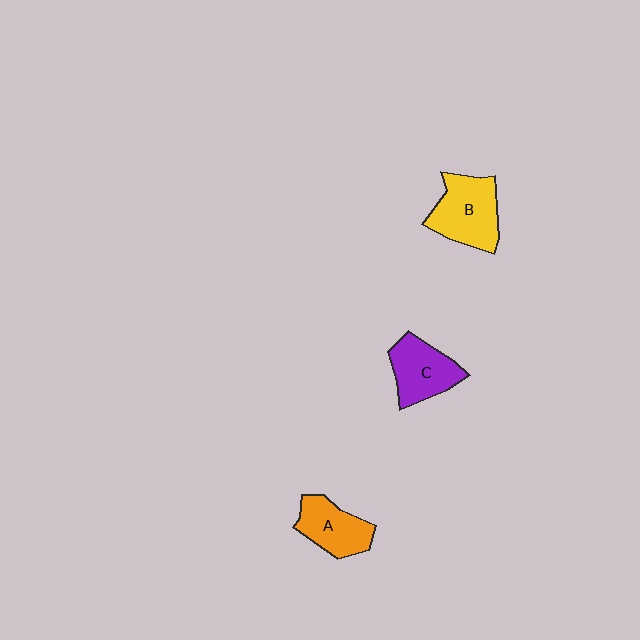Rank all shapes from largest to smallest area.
From largest to smallest: B (yellow), C (purple), A (orange).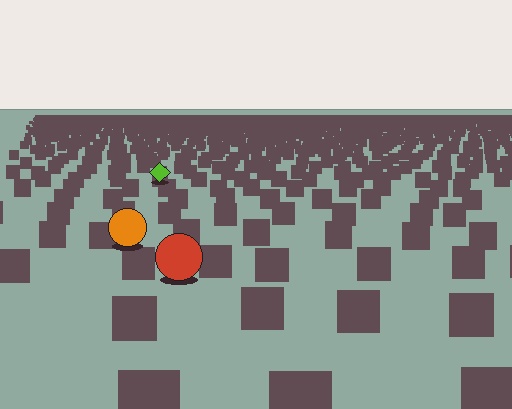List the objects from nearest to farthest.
From nearest to farthest: the red circle, the orange circle, the lime diamond.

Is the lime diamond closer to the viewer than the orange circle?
No. The orange circle is closer — you can tell from the texture gradient: the ground texture is coarser near it.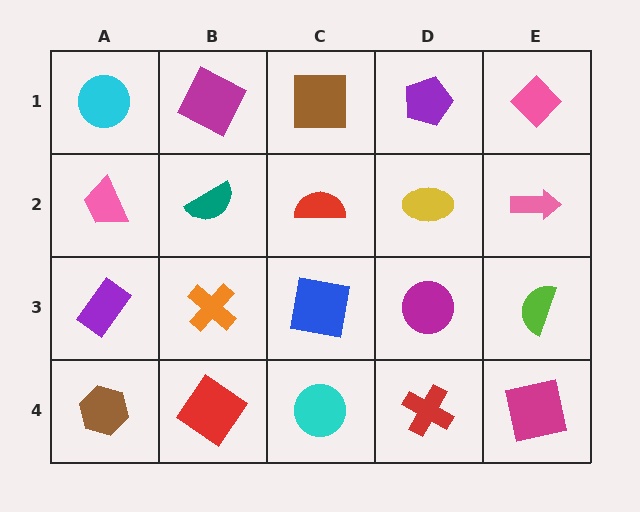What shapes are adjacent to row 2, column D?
A purple pentagon (row 1, column D), a magenta circle (row 3, column D), a red semicircle (row 2, column C), a pink arrow (row 2, column E).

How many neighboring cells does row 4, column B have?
3.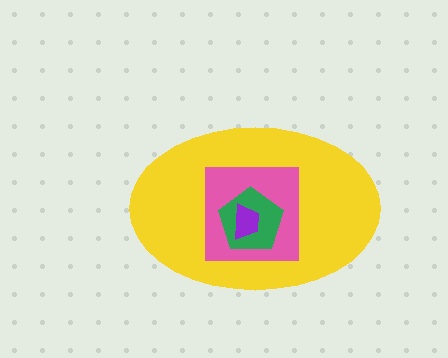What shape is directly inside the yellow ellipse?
The pink square.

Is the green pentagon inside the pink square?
Yes.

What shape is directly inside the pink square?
The green pentagon.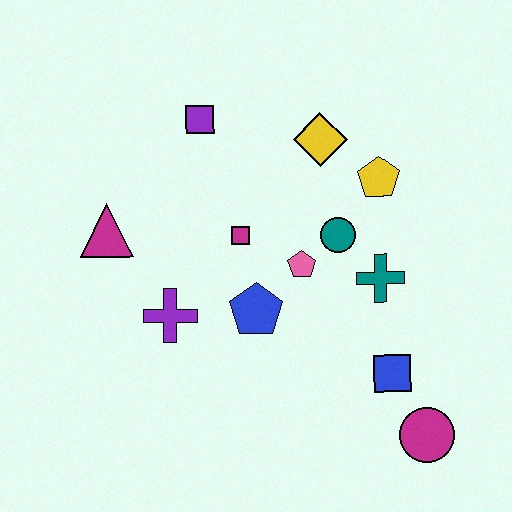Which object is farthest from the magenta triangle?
The magenta circle is farthest from the magenta triangle.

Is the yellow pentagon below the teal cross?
No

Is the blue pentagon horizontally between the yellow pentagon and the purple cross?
Yes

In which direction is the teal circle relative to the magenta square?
The teal circle is to the right of the magenta square.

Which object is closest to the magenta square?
The pink pentagon is closest to the magenta square.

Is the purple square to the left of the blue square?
Yes